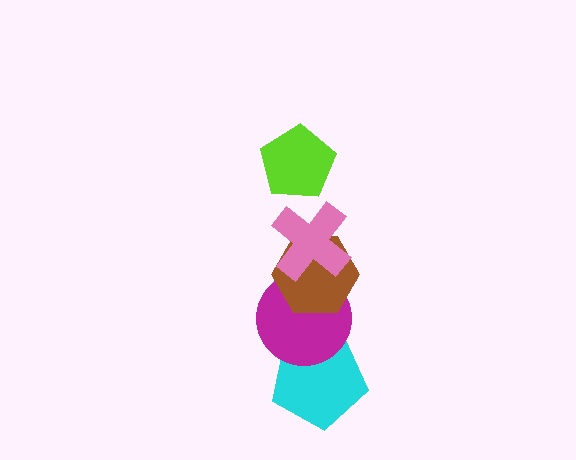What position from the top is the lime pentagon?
The lime pentagon is 1st from the top.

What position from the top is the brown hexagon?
The brown hexagon is 3rd from the top.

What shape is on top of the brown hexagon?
The pink cross is on top of the brown hexagon.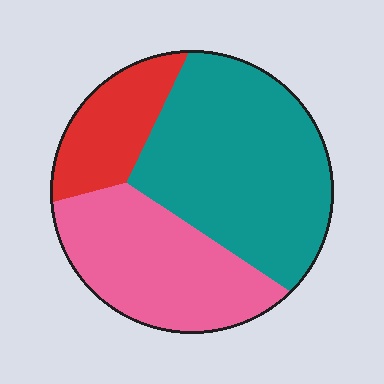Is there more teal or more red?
Teal.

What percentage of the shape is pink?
Pink takes up about one third (1/3) of the shape.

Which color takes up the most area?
Teal, at roughly 50%.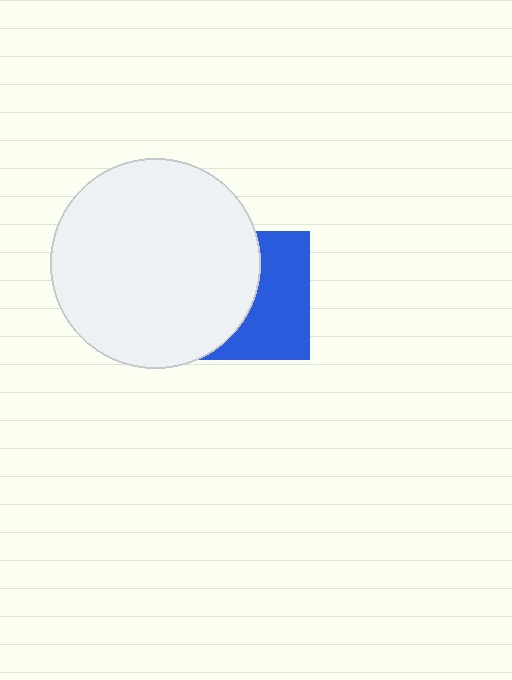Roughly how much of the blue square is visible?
About half of it is visible (roughly 48%).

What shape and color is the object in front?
The object in front is a white circle.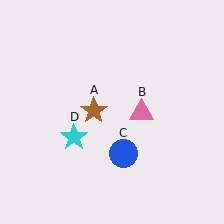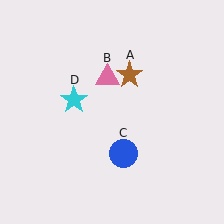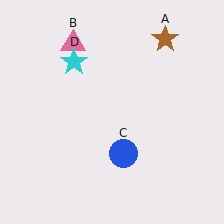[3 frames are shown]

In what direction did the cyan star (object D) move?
The cyan star (object D) moved up.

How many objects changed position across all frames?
3 objects changed position: brown star (object A), pink triangle (object B), cyan star (object D).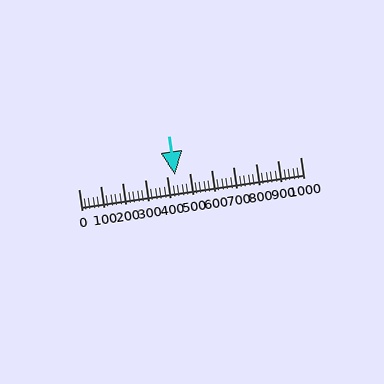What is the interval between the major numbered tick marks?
The major tick marks are spaced 100 units apart.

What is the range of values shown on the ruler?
The ruler shows values from 0 to 1000.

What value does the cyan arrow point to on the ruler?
The cyan arrow points to approximately 436.